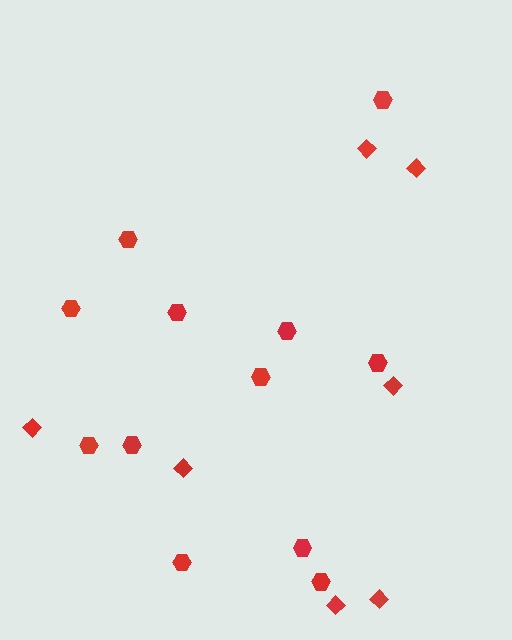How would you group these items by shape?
There are 2 groups: one group of hexagons (12) and one group of diamonds (7).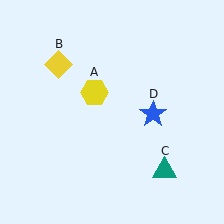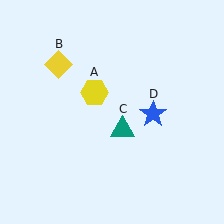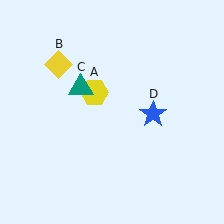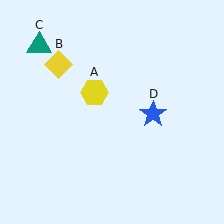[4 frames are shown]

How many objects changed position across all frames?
1 object changed position: teal triangle (object C).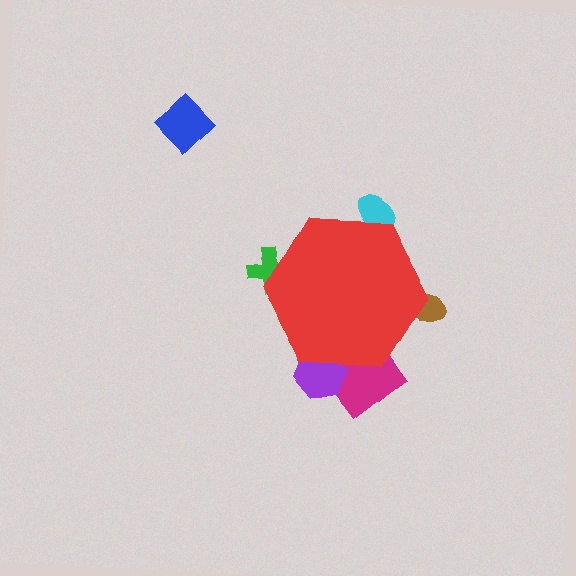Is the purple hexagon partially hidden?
Yes, the purple hexagon is partially hidden behind the red hexagon.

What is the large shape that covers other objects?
A red hexagon.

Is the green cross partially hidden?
Yes, the green cross is partially hidden behind the red hexagon.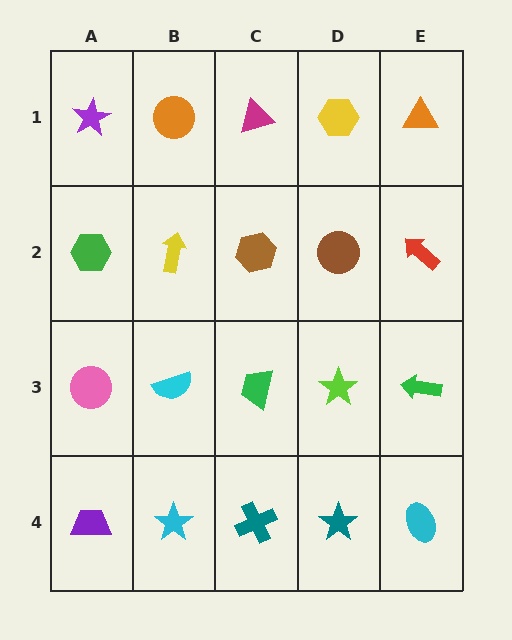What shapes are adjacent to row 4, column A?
A pink circle (row 3, column A), a cyan star (row 4, column B).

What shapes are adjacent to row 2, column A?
A purple star (row 1, column A), a pink circle (row 3, column A), a yellow arrow (row 2, column B).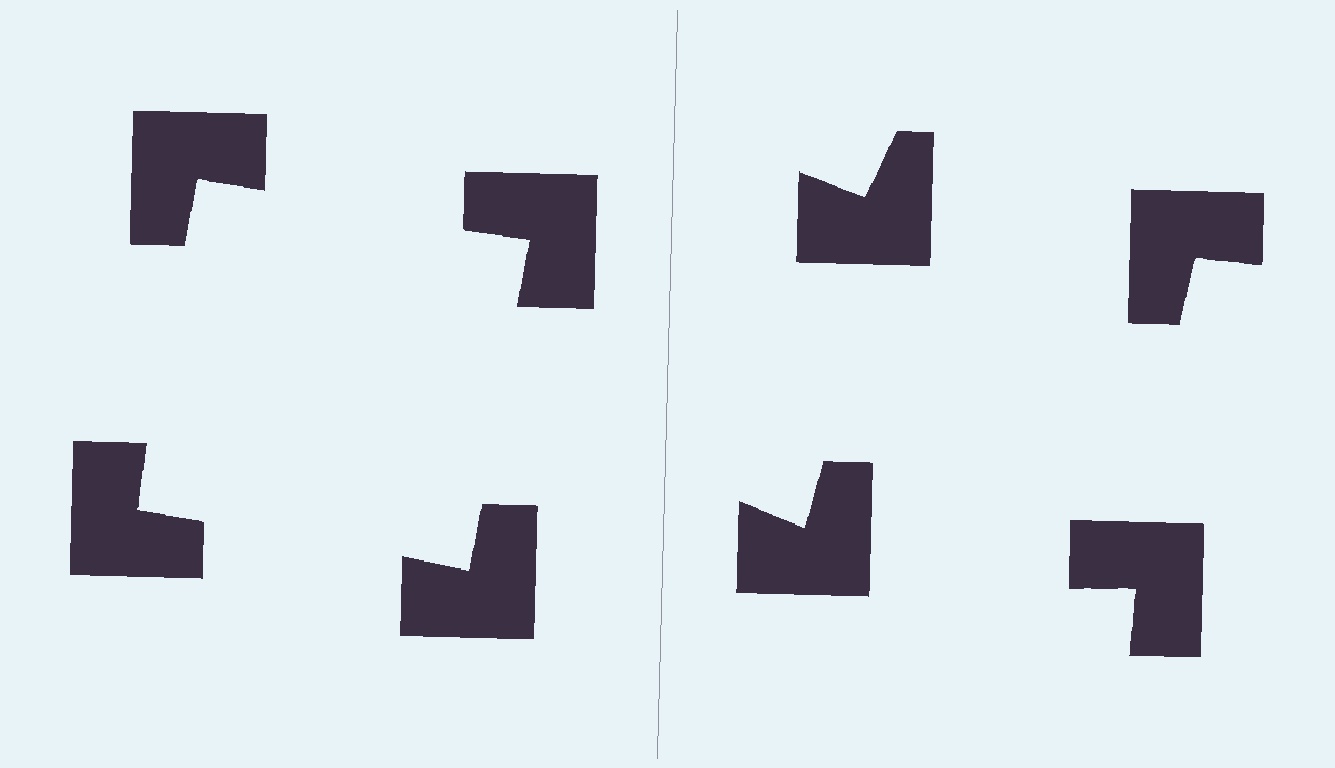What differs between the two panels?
The notched squares are positioned identically on both sides; only the wedge orientations differ. On the left they align to a square; on the right they are misaligned.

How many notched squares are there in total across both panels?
8 — 4 on each side.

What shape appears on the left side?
An illusory square.